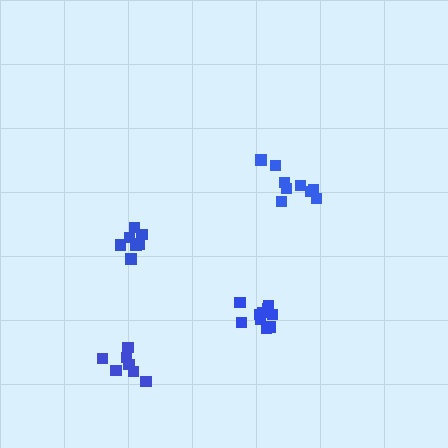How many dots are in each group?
Group 1: 7 dots, Group 2: 7 dots, Group 3: 10 dots, Group 4: 9 dots (33 total).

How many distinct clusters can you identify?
There are 4 distinct clusters.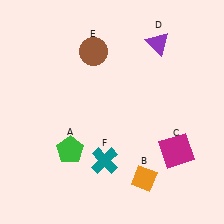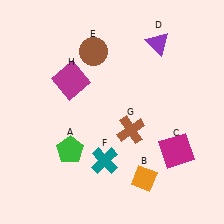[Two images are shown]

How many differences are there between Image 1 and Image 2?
There are 2 differences between the two images.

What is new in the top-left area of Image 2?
A magenta square (H) was added in the top-left area of Image 2.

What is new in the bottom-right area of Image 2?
A brown cross (G) was added in the bottom-right area of Image 2.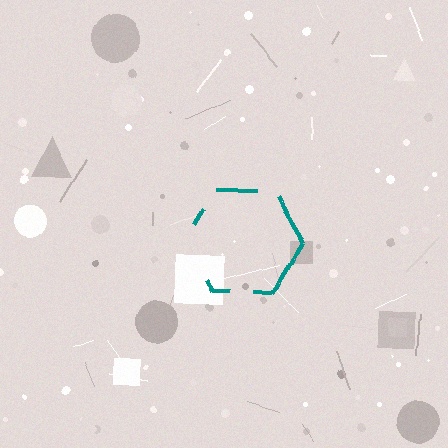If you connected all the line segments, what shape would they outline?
They would outline a hexagon.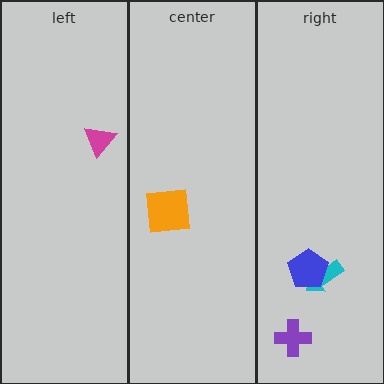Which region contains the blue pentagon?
The right region.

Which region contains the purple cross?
The right region.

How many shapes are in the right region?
3.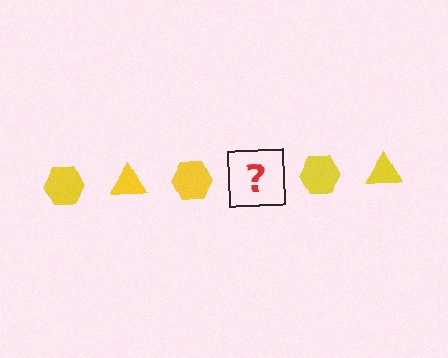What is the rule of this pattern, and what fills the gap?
The rule is that the pattern cycles through hexagon, triangle shapes in yellow. The gap should be filled with a yellow triangle.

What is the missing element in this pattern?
The missing element is a yellow triangle.